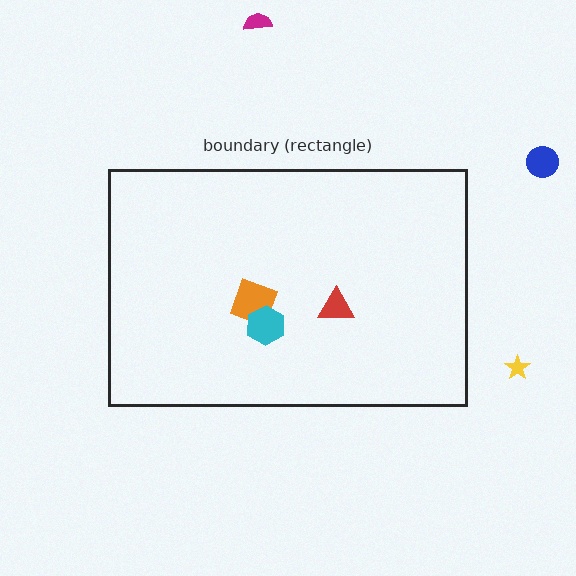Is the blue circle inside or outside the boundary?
Outside.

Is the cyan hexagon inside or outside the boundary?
Inside.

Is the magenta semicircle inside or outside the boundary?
Outside.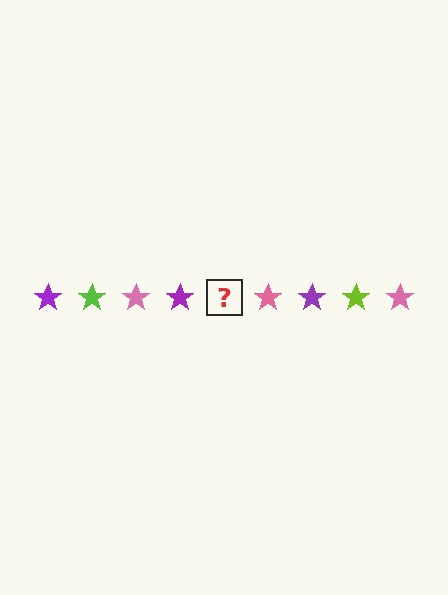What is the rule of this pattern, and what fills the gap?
The rule is that the pattern cycles through purple, lime, pink stars. The gap should be filled with a lime star.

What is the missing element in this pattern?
The missing element is a lime star.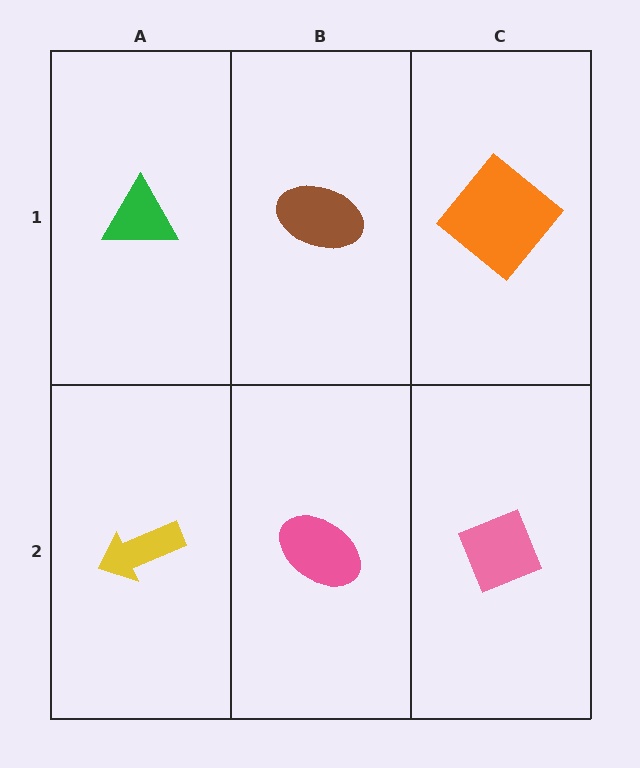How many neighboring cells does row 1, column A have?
2.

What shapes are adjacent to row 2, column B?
A brown ellipse (row 1, column B), a yellow arrow (row 2, column A), a pink diamond (row 2, column C).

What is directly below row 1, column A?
A yellow arrow.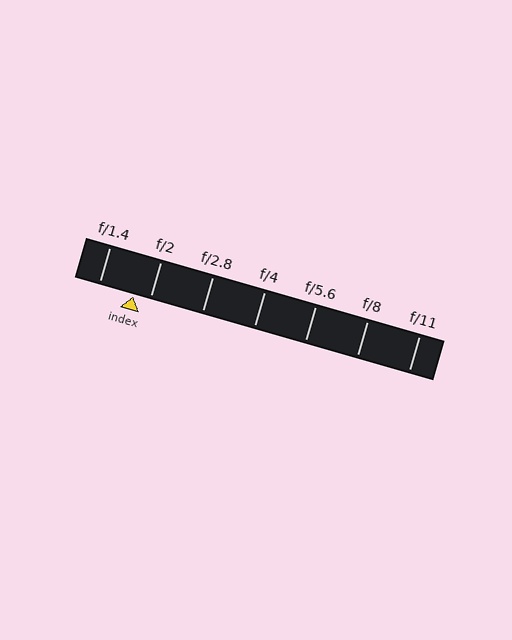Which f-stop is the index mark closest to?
The index mark is closest to f/2.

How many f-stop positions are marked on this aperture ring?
There are 7 f-stop positions marked.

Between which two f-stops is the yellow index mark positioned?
The index mark is between f/1.4 and f/2.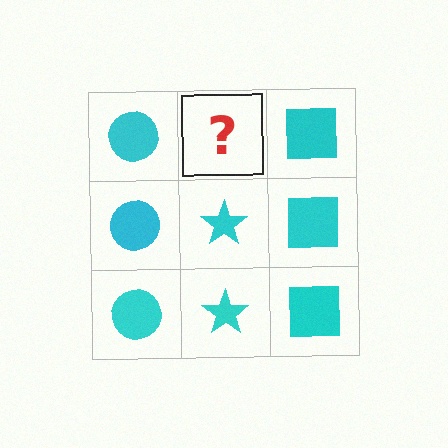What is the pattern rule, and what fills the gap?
The rule is that each column has a consistent shape. The gap should be filled with a cyan star.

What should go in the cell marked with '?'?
The missing cell should contain a cyan star.